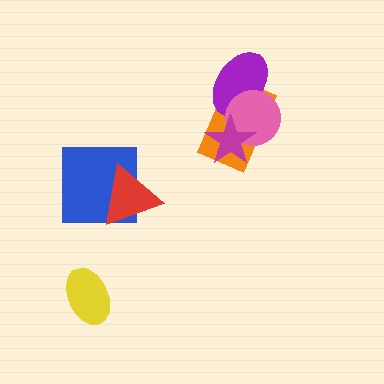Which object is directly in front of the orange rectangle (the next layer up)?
The purple ellipse is directly in front of the orange rectangle.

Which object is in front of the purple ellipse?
The pink circle is in front of the purple ellipse.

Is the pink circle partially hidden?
Yes, it is partially covered by another shape.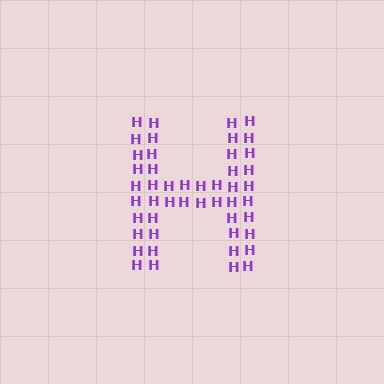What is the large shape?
The large shape is the letter H.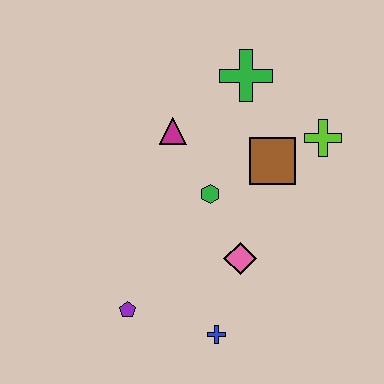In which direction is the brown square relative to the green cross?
The brown square is below the green cross.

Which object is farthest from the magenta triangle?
The blue cross is farthest from the magenta triangle.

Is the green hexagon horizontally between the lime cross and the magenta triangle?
Yes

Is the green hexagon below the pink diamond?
No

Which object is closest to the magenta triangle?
The green hexagon is closest to the magenta triangle.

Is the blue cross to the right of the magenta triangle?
Yes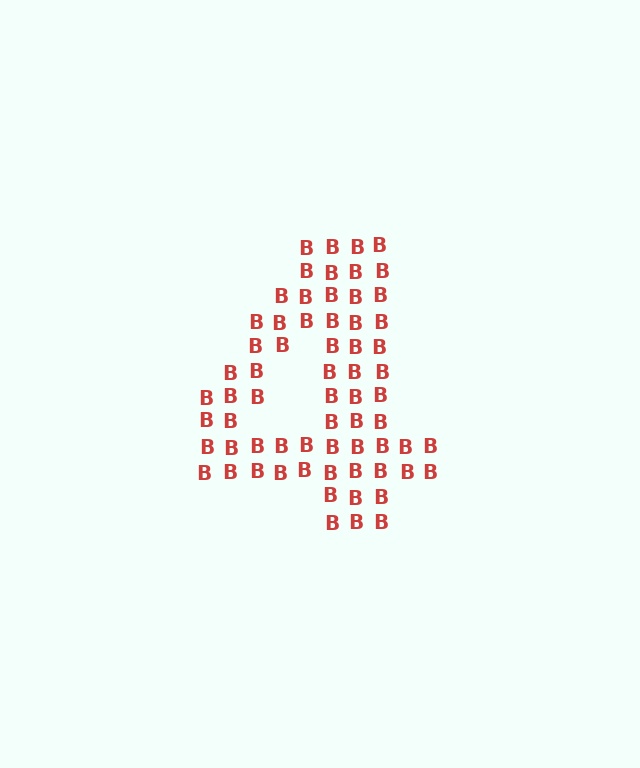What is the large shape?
The large shape is the digit 4.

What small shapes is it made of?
It is made of small letter B's.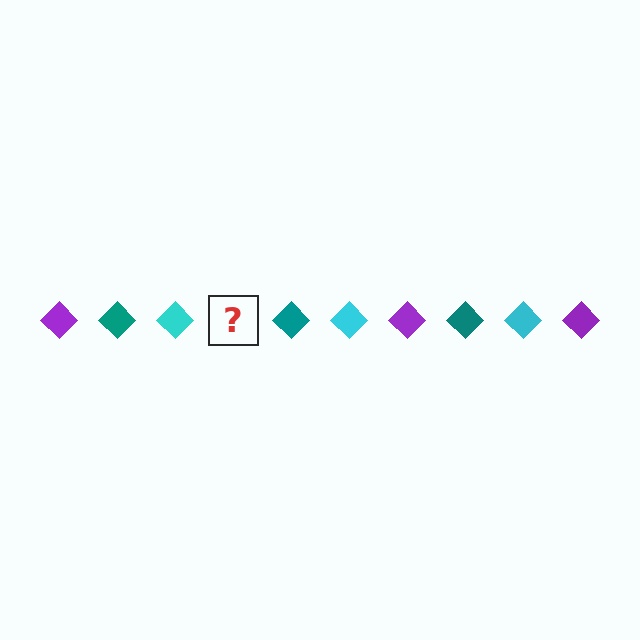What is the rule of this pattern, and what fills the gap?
The rule is that the pattern cycles through purple, teal, cyan diamonds. The gap should be filled with a purple diamond.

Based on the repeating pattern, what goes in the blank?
The blank should be a purple diamond.